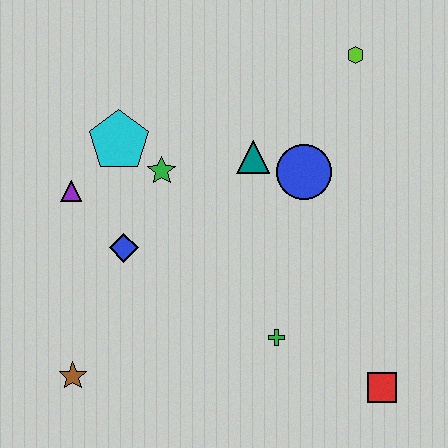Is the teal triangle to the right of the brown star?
Yes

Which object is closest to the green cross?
The red square is closest to the green cross.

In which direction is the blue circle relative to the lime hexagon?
The blue circle is below the lime hexagon.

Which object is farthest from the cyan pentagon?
The red square is farthest from the cyan pentagon.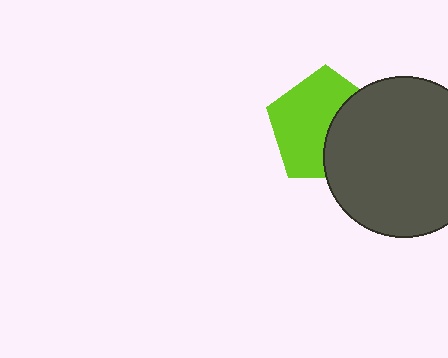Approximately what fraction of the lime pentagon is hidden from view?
Roughly 39% of the lime pentagon is hidden behind the dark gray circle.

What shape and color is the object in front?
The object in front is a dark gray circle.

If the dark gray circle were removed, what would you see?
You would see the complete lime pentagon.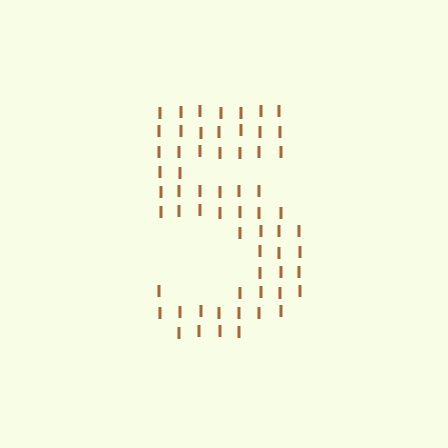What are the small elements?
The small elements are letter I's.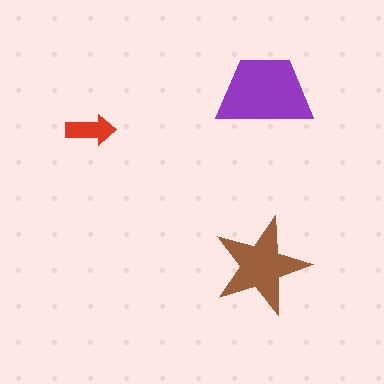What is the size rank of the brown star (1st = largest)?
2nd.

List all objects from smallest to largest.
The red arrow, the brown star, the purple trapezoid.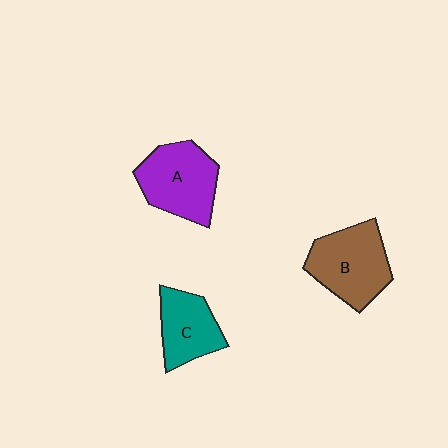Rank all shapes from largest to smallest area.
From largest to smallest: B (brown), A (purple), C (teal).